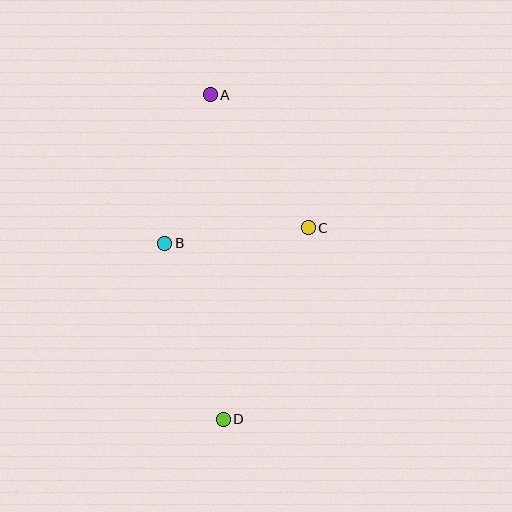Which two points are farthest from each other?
Points A and D are farthest from each other.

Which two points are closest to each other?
Points B and C are closest to each other.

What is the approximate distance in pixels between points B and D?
The distance between B and D is approximately 185 pixels.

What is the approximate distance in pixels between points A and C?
The distance between A and C is approximately 165 pixels.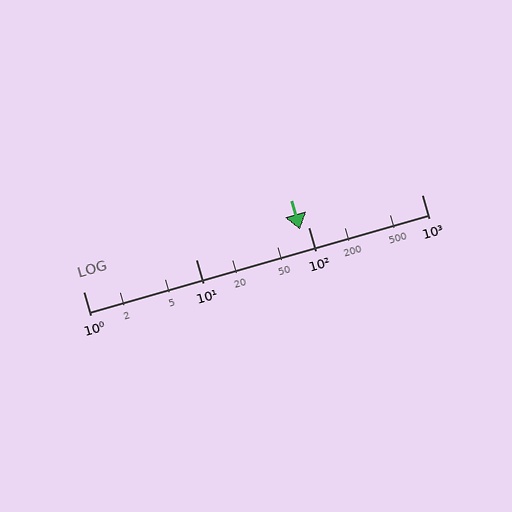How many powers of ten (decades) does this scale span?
The scale spans 3 decades, from 1 to 1000.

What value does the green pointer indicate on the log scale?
The pointer indicates approximately 84.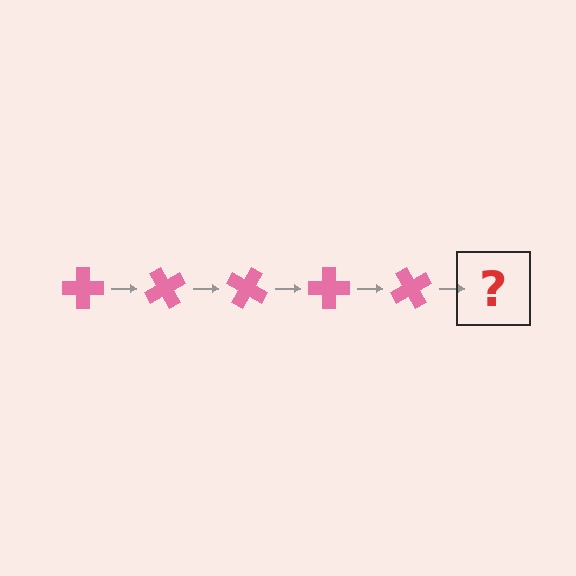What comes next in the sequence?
The next element should be a pink cross rotated 300 degrees.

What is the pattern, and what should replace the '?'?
The pattern is that the cross rotates 60 degrees each step. The '?' should be a pink cross rotated 300 degrees.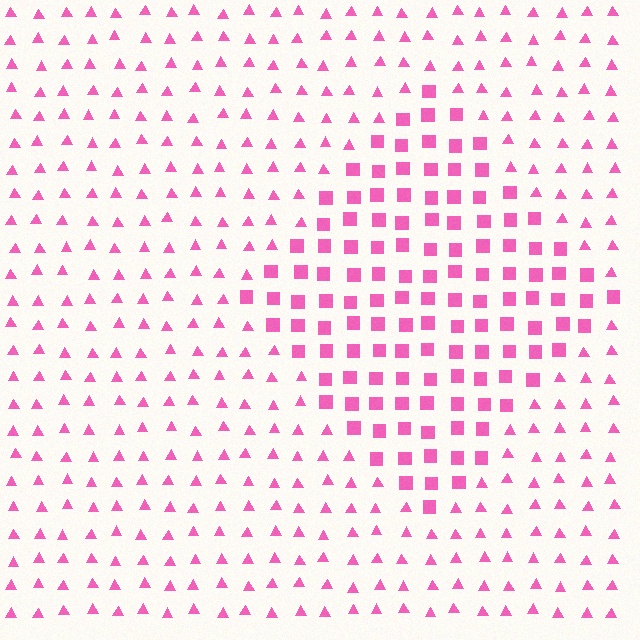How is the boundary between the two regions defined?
The boundary is defined by a change in element shape: squares inside vs. triangles outside. All elements share the same color and spacing.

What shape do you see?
I see a diamond.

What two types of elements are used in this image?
The image uses squares inside the diamond region and triangles outside it.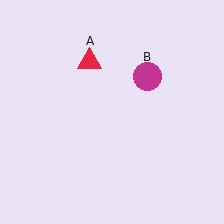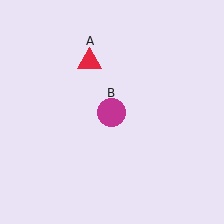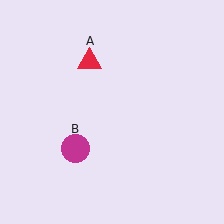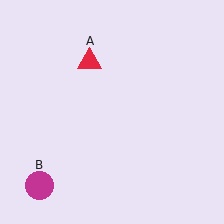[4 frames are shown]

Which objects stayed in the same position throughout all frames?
Red triangle (object A) remained stationary.